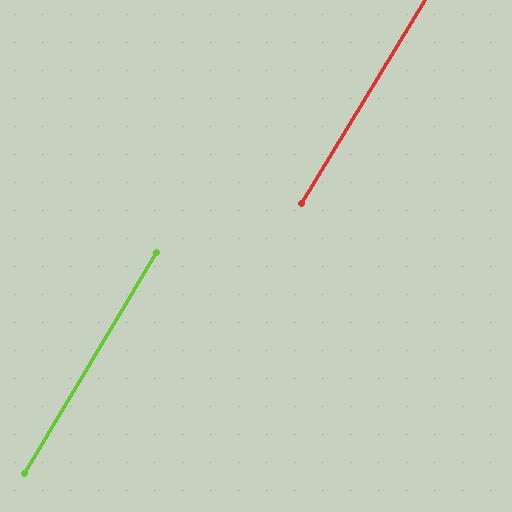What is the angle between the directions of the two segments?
Approximately 1 degree.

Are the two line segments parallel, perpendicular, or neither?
Parallel — their directions differ by only 0.6°.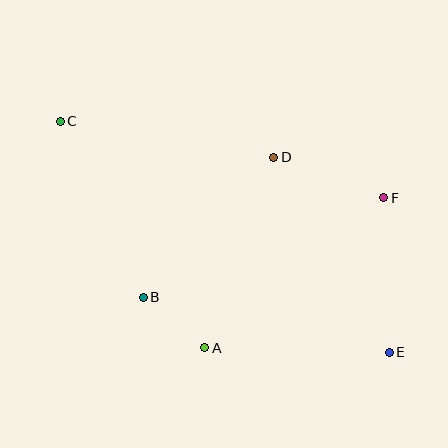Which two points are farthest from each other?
Points C and E are farthest from each other.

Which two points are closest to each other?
Points A and B are closest to each other.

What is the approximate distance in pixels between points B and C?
The distance between B and C is approximately 195 pixels.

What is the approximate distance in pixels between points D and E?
The distance between D and E is approximately 226 pixels.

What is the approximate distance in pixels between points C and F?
The distance between C and F is approximately 333 pixels.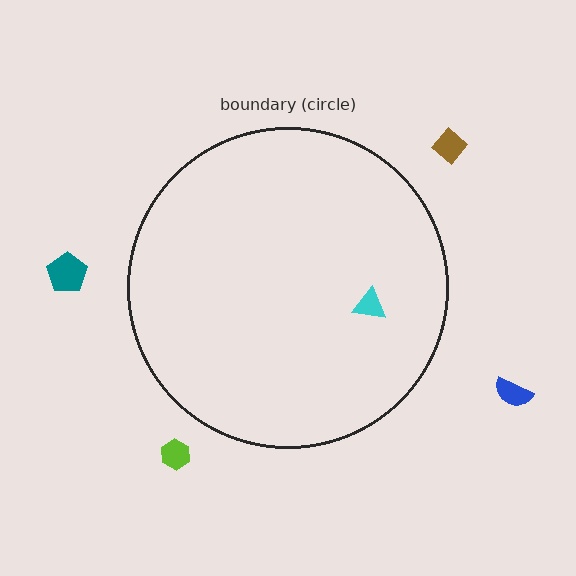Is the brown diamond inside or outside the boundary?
Outside.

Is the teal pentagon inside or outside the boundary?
Outside.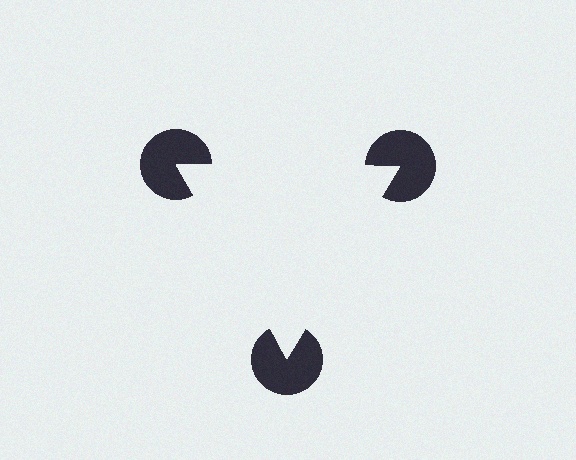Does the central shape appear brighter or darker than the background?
It typically appears slightly brighter than the background, even though no actual brightness change is drawn.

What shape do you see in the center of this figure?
An illusory triangle — its edges are inferred from the aligned wedge cuts in the pac-man discs, not physically drawn.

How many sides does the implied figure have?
3 sides.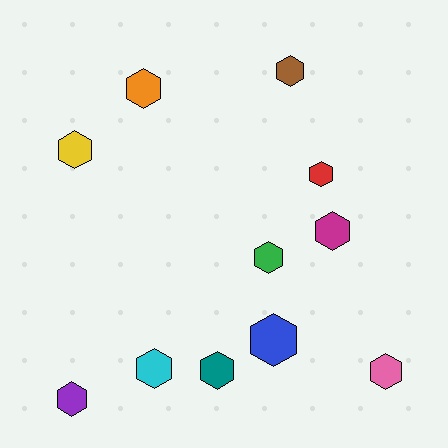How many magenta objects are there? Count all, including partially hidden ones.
There is 1 magenta object.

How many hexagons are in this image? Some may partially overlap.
There are 11 hexagons.